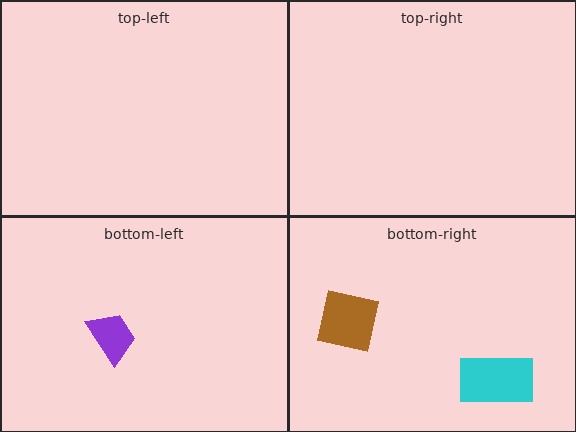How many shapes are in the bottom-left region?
1.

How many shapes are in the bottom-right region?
2.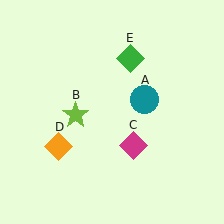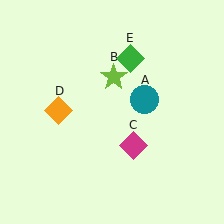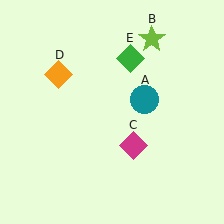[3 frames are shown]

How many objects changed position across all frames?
2 objects changed position: lime star (object B), orange diamond (object D).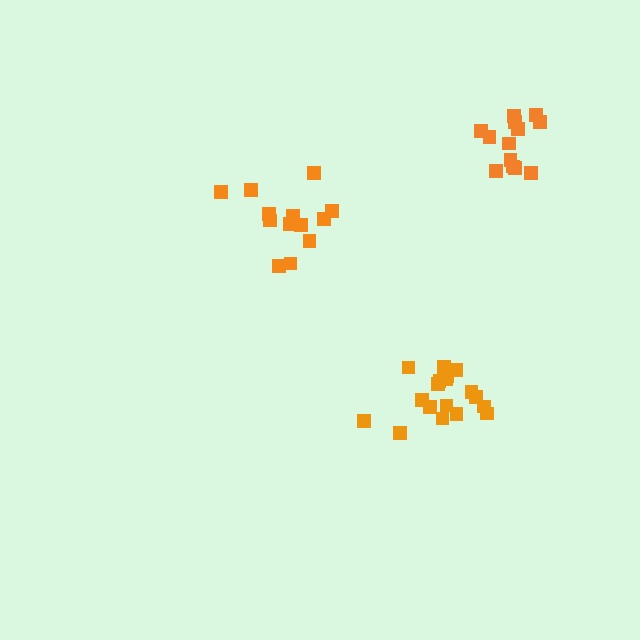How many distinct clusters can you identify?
There are 3 distinct clusters.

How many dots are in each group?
Group 1: 13 dots, Group 2: 18 dots, Group 3: 13 dots (44 total).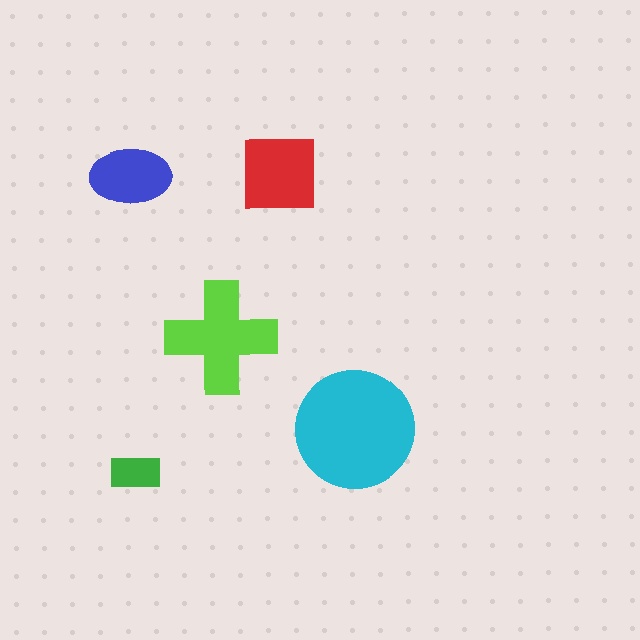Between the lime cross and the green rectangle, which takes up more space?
The lime cross.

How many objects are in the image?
There are 5 objects in the image.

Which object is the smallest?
The green rectangle.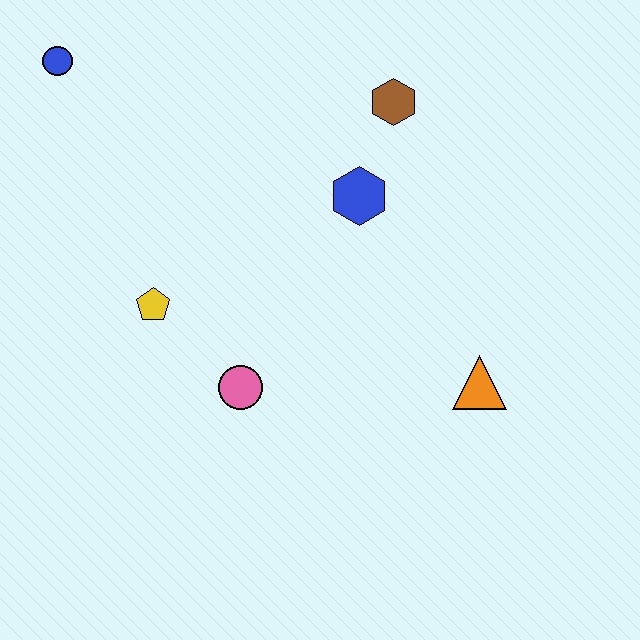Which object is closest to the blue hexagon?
The brown hexagon is closest to the blue hexagon.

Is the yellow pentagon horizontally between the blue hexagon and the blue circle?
Yes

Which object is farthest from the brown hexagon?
The blue circle is farthest from the brown hexagon.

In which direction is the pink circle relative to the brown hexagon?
The pink circle is below the brown hexagon.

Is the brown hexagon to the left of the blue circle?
No